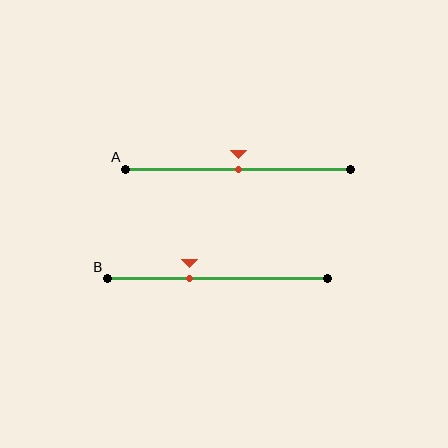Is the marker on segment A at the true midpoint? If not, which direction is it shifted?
Yes, the marker on segment A is at the true midpoint.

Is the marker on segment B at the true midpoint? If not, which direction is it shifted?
No, the marker on segment B is shifted to the left by about 13% of the segment length.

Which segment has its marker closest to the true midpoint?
Segment A has its marker closest to the true midpoint.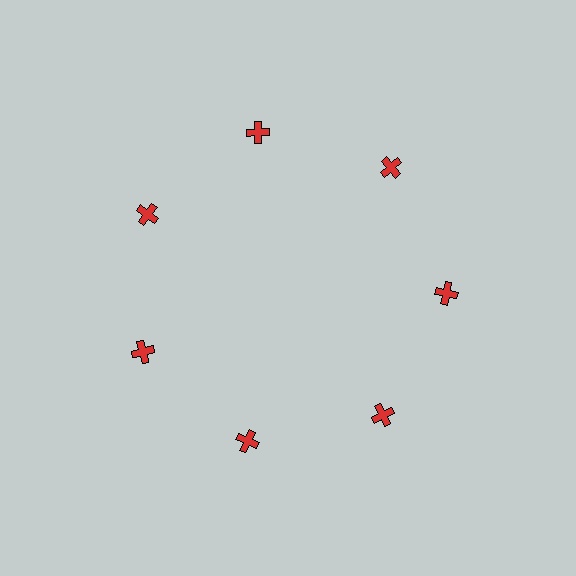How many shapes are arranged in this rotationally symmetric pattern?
There are 7 shapes, arranged in 7 groups of 1.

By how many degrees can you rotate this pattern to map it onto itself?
The pattern maps onto itself every 51 degrees of rotation.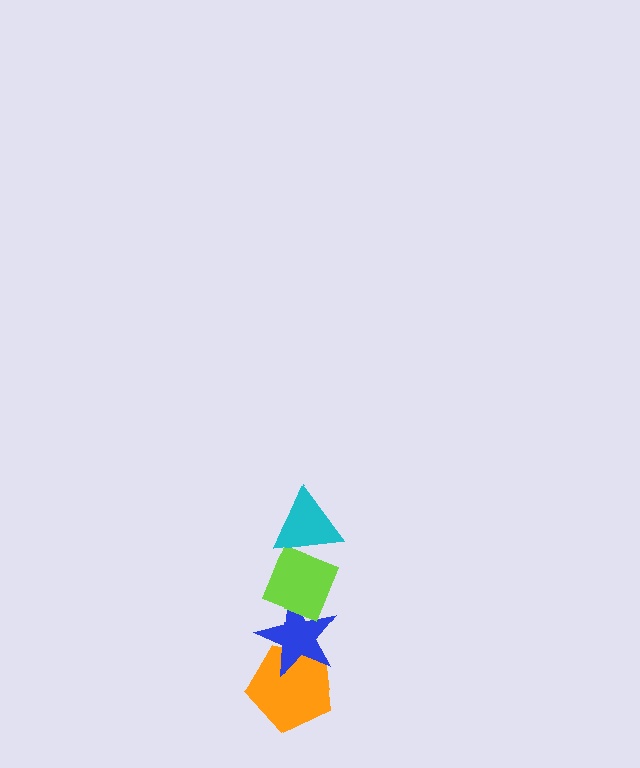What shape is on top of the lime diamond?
The cyan triangle is on top of the lime diamond.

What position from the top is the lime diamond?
The lime diamond is 2nd from the top.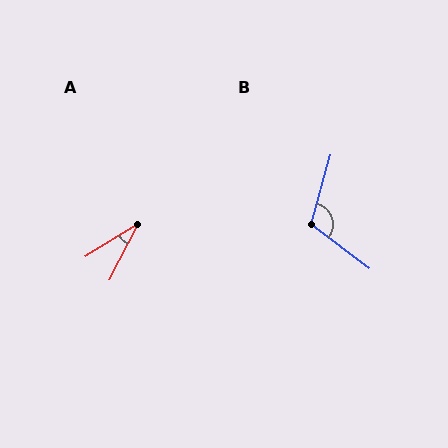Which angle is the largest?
B, at approximately 112 degrees.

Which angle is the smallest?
A, at approximately 31 degrees.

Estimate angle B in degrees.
Approximately 112 degrees.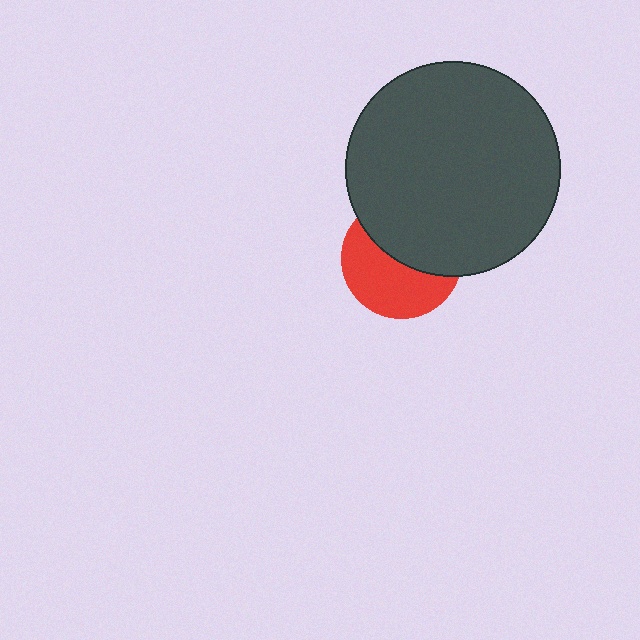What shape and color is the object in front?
The object in front is a dark gray circle.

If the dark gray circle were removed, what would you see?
You would see the complete red circle.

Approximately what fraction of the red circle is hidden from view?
Roughly 49% of the red circle is hidden behind the dark gray circle.